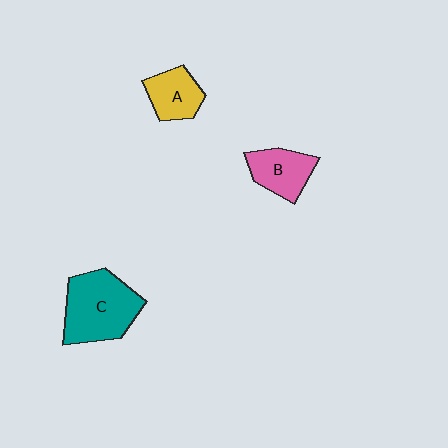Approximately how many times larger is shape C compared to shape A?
Approximately 1.9 times.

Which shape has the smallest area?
Shape A (yellow).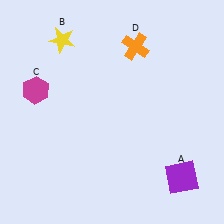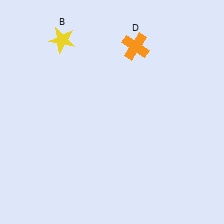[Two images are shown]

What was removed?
The magenta hexagon (C), the purple square (A) were removed in Image 2.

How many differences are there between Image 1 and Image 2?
There are 2 differences between the two images.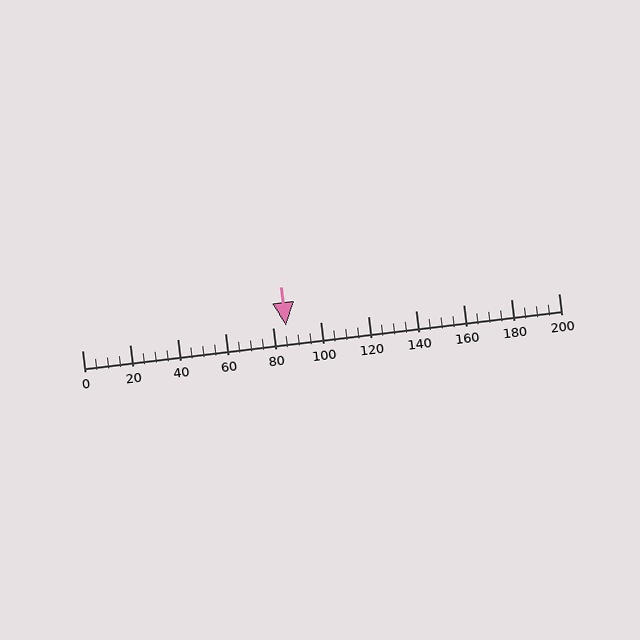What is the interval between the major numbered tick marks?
The major tick marks are spaced 20 units apart.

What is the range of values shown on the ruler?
The ruler shows values from 0 to 200.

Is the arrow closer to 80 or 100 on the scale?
The arrow is closer to 80.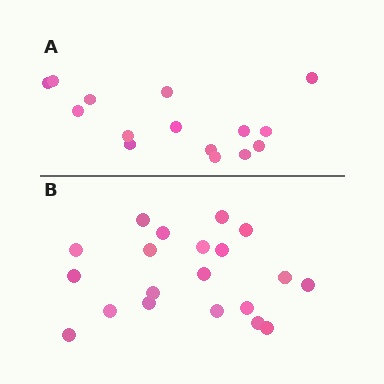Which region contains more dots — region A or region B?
Region B (the bottom region) has more dots.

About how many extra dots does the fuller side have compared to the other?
Region B has about 5 more dots than region A.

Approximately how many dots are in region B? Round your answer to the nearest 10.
About 20 dots.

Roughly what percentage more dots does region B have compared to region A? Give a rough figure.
About 35% more.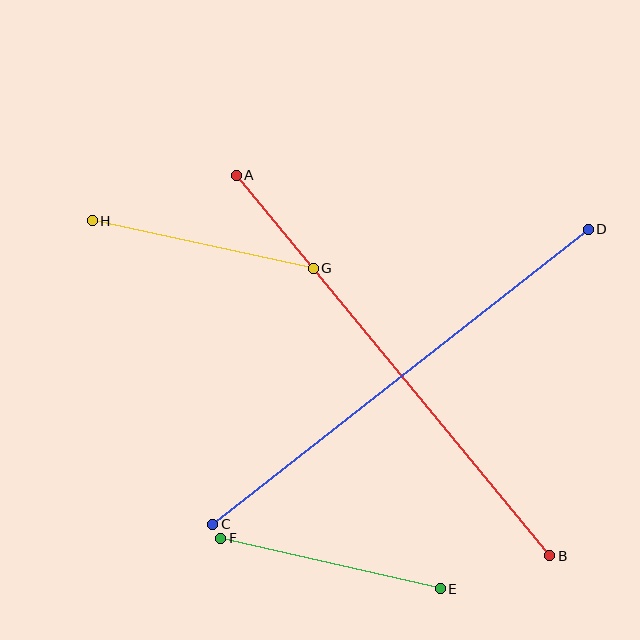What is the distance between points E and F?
The distance is approximately 225 pixels.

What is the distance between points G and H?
The distance is approximately 226 pixels.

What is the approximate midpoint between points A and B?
The midpoint is at approximately (393, 365) pixels.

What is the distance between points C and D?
The distance is approximately 478 pixels.